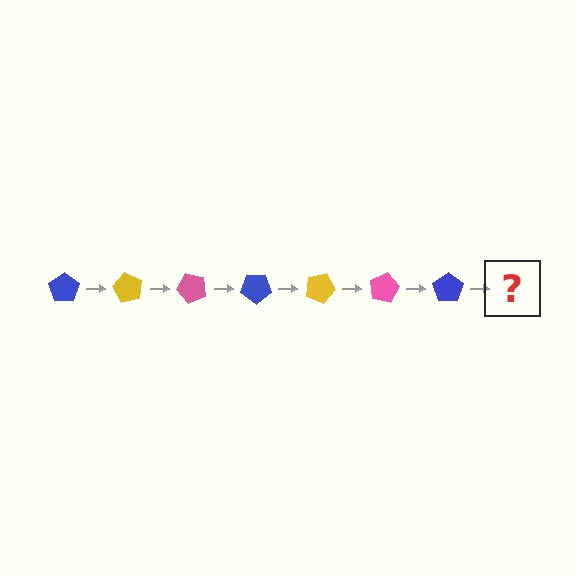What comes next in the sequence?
The next element should be a yellow pentagon, rotated 420 degrees from the start.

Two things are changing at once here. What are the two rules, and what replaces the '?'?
The two rules are that it rotates 60 degrees each step and the color cycles through blue, yellow, and pink. The '?' should be a yellow pentagon, rotated 420 degrees from the start.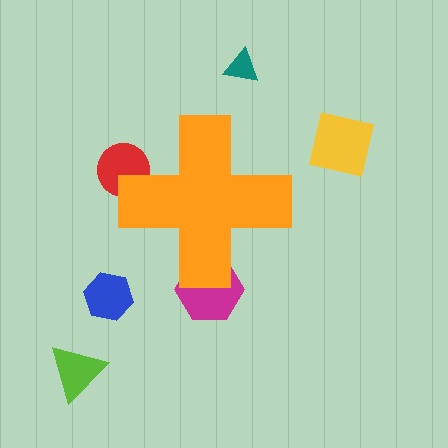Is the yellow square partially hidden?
No, the yellow square is fully visible.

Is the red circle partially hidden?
Yes, the red circle is partially hidden behind the orange cross.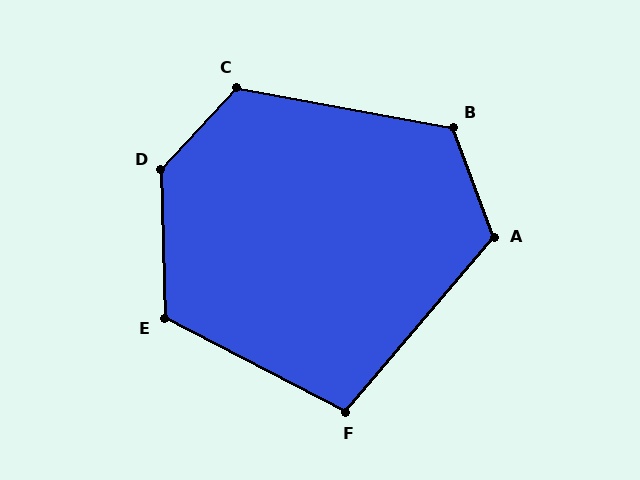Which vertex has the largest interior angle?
D, at approximately 136 degrees.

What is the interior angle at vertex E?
Approximately 119 degrees (obtuse).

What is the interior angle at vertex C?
Approximately 122 degrees (obtuse).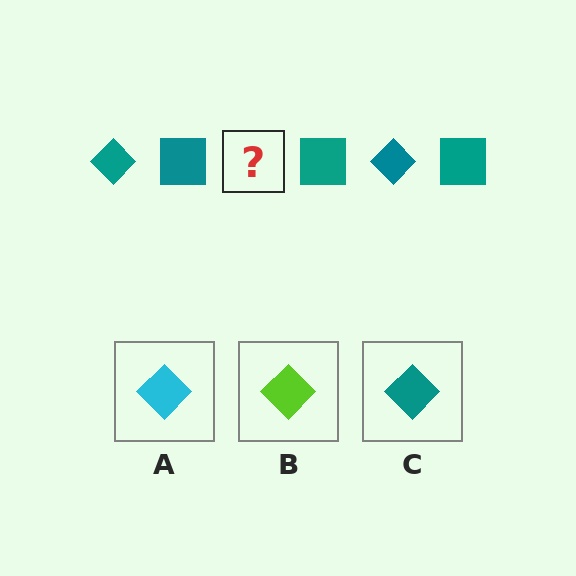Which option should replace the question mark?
Option C.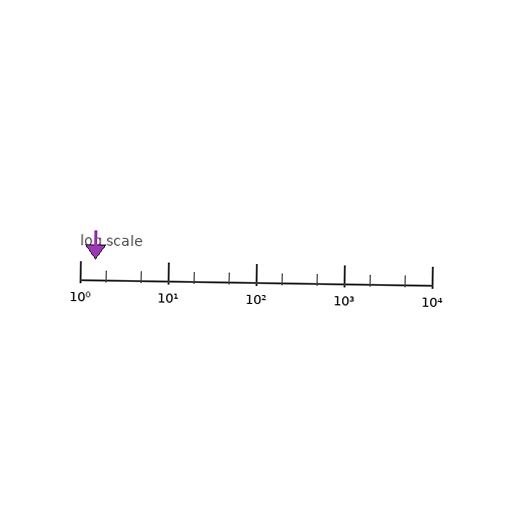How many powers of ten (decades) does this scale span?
The scale spans 4 decades, from 1 to 10000.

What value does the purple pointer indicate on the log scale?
The pointer indicates approximately 1.5.